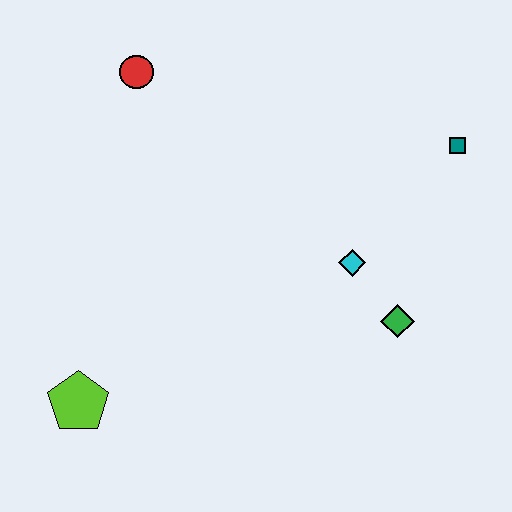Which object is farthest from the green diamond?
The red circle is farthest from the green diamond.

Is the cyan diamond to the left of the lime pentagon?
No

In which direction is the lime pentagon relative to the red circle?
The lime pentagon is below the red circle.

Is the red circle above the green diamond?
Yes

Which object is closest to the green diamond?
The cyan diamond is closest to the green diamond.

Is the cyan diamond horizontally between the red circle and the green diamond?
Yes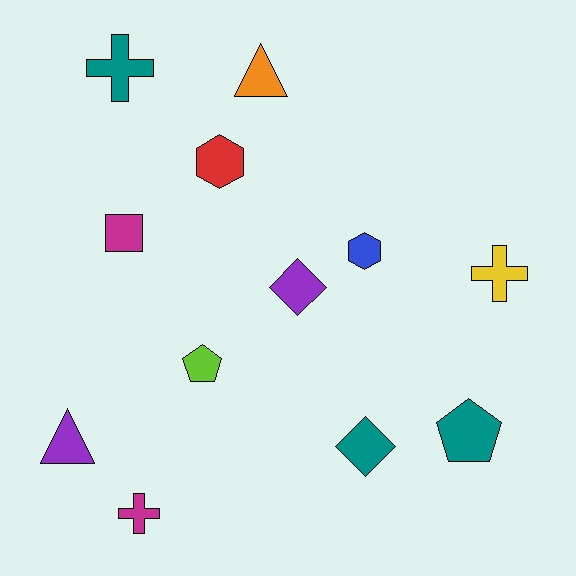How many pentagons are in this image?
There are 2 pentagons.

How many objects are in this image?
There are 12 objects.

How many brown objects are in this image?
There are no brown objects.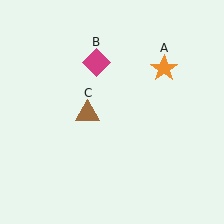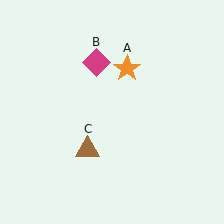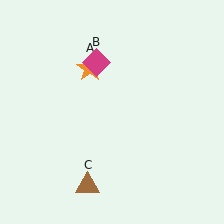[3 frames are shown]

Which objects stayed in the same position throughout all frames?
Magenta diamond (object B) remained stationary.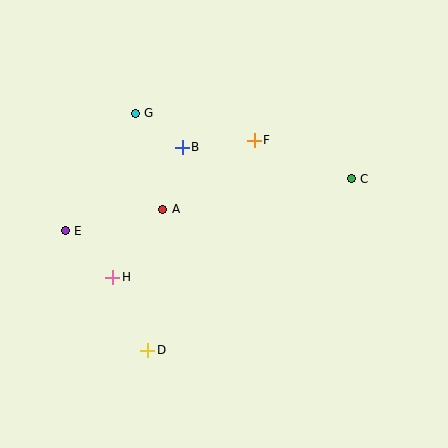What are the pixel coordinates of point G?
Point G is at (135, 113).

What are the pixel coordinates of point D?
Point D is at (148, 350).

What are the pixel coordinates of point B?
Point B is at (182, 147).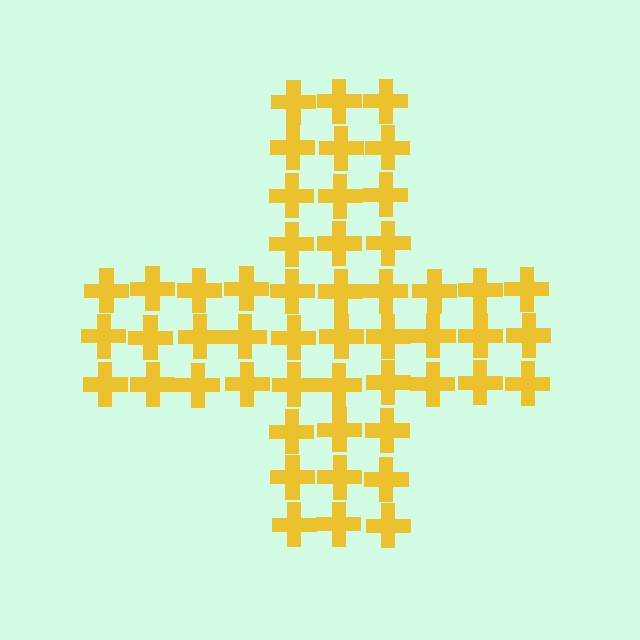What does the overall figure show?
The overall figure shows a cross.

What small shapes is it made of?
It is made of small crosses.